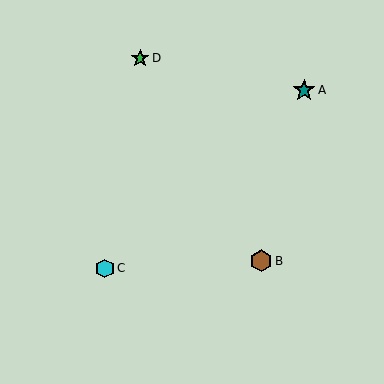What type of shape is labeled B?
Shape B is a brown hexagon.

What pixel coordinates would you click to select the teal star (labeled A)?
Click at (304, 90) to select the teal star A.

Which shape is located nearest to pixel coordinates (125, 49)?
The green star (labeled D) at (140, 58) is nearest to that location.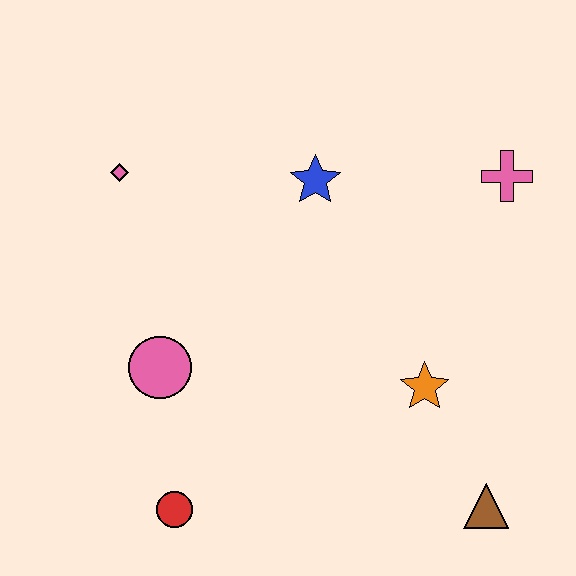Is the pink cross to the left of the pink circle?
No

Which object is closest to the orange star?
The brown triangle is closest to the orange star.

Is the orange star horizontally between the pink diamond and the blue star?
No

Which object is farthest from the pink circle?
The pink cross is farthest from the pink circle.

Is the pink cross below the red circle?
No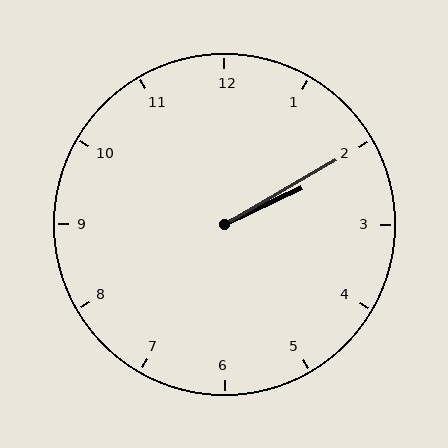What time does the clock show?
2:10.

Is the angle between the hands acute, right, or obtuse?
It is acute.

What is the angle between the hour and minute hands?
Approximately 5 degrees.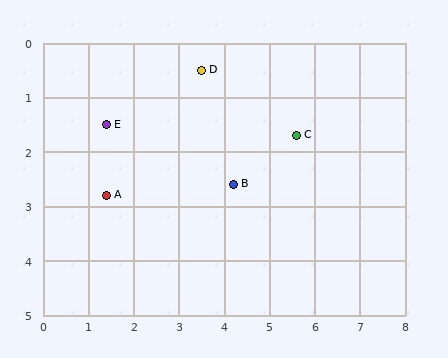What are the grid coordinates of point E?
Point E is at approximately (1.4, 1.5).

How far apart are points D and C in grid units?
Points D and C are about 2.4 grid units apart.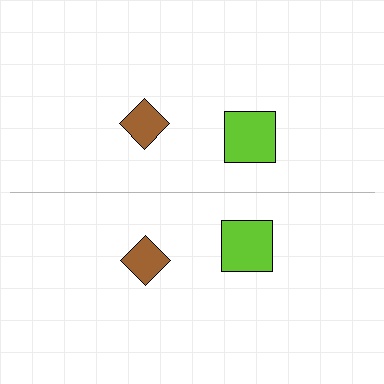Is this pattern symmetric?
Yes, this pattern has bilateral (reflection) symmetry.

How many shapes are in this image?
There are 4 shapes in this image.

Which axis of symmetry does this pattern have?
The pattern has a horizontal axis of symmetry running through the center of the image.